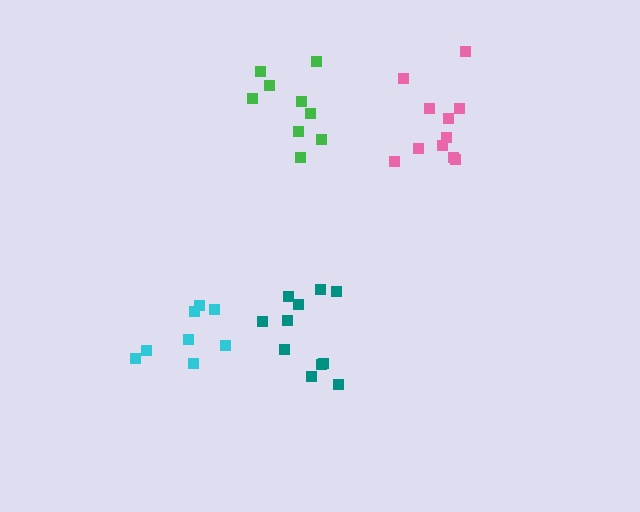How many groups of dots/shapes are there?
There are 4 groups.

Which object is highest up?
The green cluster is topmost.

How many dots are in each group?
Group 1: 11 dots, Group 2: 9 dots, Group 3: 11 dots, Group 4: 9 dots (40 total).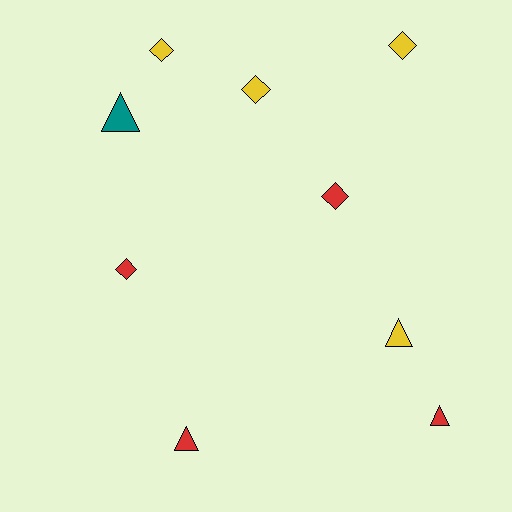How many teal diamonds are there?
There are no teal diamonds.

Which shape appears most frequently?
Diamond, with 5 objects.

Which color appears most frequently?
Red, with 4 objects.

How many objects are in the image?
There are 9 objects.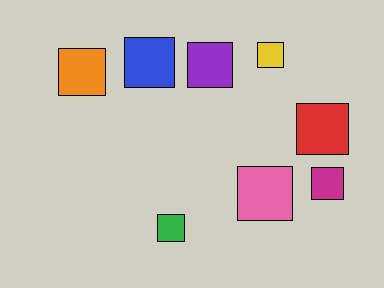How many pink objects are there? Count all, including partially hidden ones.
There is 1 pink object.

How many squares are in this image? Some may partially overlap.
There are 8 squares.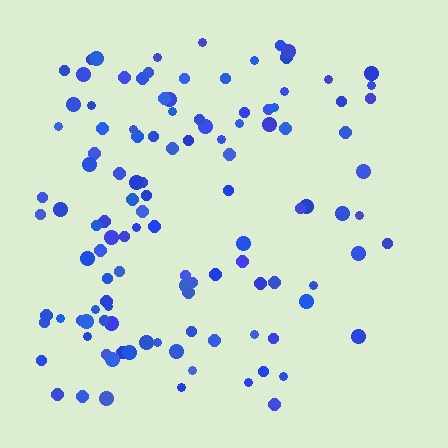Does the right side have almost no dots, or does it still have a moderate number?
Still a moderate number, just noticeably fewer than the left.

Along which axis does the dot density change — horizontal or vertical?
Horizontal.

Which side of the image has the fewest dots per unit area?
The right.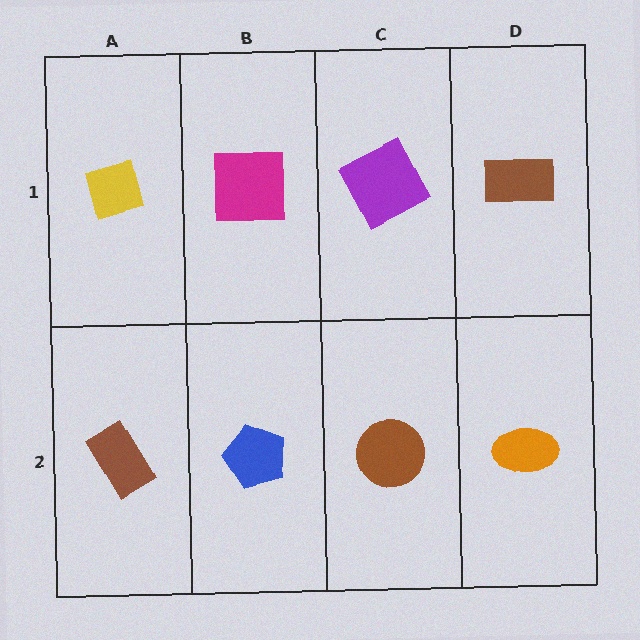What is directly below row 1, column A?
A brown rectangle.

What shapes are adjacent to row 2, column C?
A purple square (row 1, column C), a blue pentagon (row 2, column B), an orange ellipse (row 2, column D).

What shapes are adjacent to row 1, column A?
A brown rectangle (row 2, column A), a magenta square (row 1, column B).